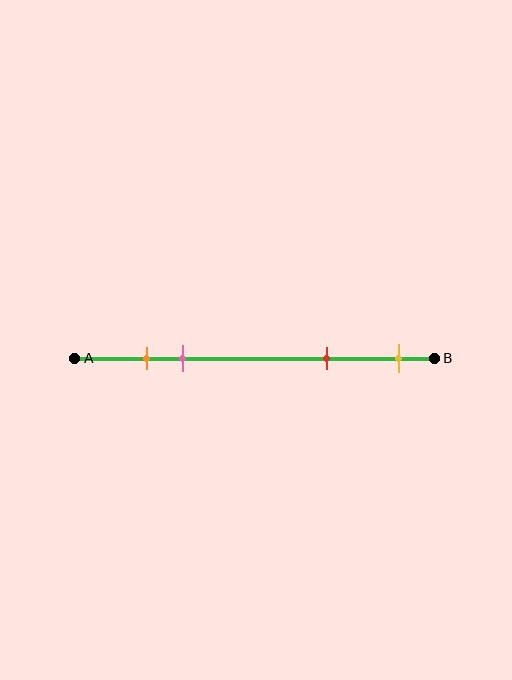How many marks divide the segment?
There are 4 marks dividing the segment.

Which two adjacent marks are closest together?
The orange and pink marks are the closest adjacent pair.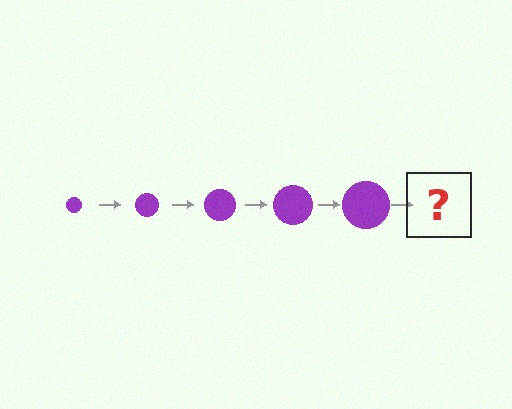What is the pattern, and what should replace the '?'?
The pattern is that the circle gets progressively larger each step. The '?' should be a purple circle, larger than the previous one.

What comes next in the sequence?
The next element should be a purple circle, larger than the previous one.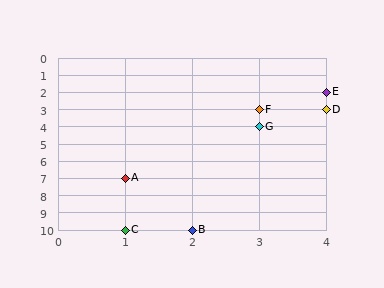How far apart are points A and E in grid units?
Points A and E are 3 columns and 5 rows apart (about 5.8 grid units diagonally).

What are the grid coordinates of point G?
Point G is at grid coordinates (3, 4).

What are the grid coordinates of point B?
Point B is at grid coordinates (2, 10).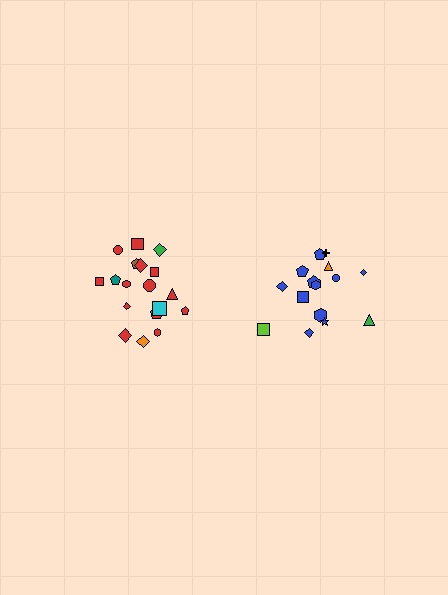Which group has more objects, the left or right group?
The left group.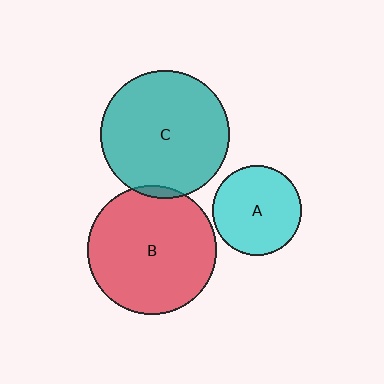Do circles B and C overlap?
Yes.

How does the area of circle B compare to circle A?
Approximately 2.1 times.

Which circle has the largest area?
Circle B (red).